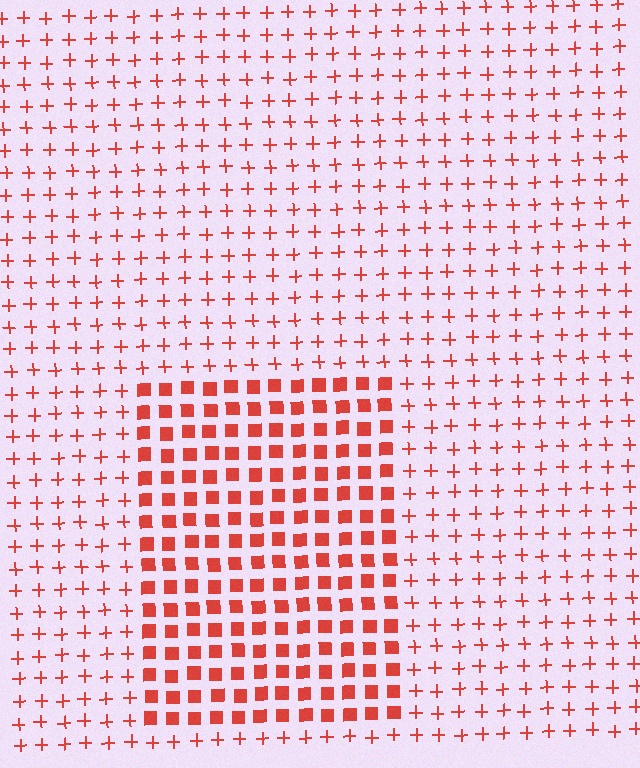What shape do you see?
I see a rectangle.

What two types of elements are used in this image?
The image uses squares inside the rectangle region and plus signs outside it.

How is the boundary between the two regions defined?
The boundary is defined by a change in element shape: squares inside vs. plus signs outside. All elements share the same color and spacing.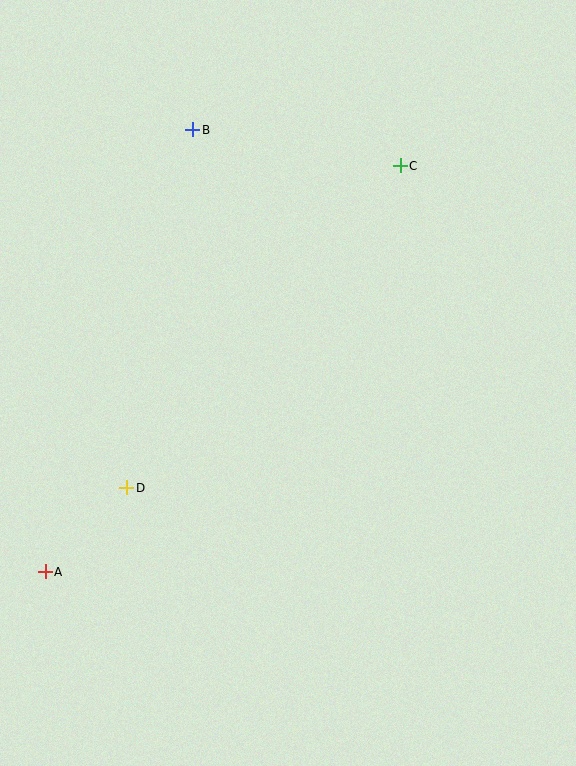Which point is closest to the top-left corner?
Point B is closest to the top-left corner.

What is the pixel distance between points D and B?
The distance between D and B is 364 pixels.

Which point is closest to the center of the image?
Point D at (127, 488) is closest to the center.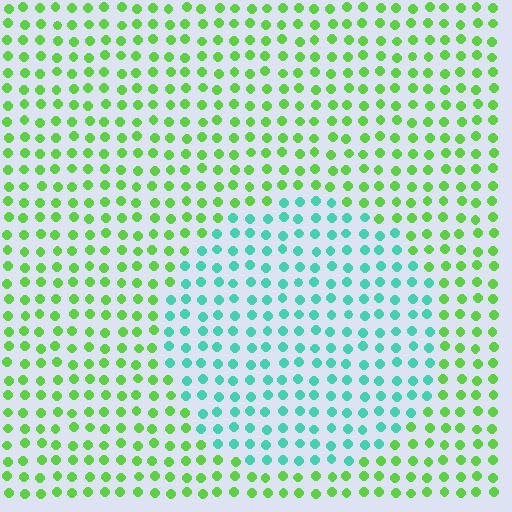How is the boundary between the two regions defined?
The boundary is defined purely by a slight shift in hue (about 57 degrees). Spacing, size, and orientation are identical on both sides.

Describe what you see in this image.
The image is filled with small lime elements in a uniform arrangement. A circle-shaped region is visible where the elements are tinted to a slightly different hue, forming a subtle color boundary.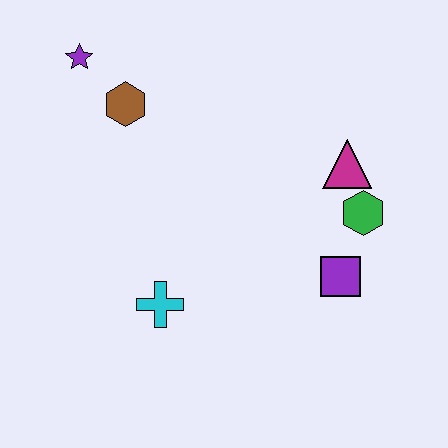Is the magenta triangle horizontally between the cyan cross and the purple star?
No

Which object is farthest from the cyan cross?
The purple star is farthest from the cyan cross.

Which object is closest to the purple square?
The green hexagon is closest to the purple square.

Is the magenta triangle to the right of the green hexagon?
No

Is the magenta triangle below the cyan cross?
No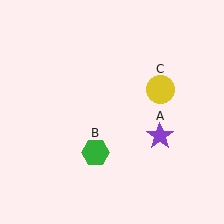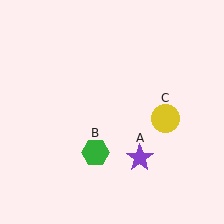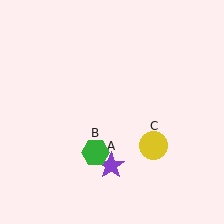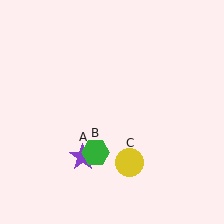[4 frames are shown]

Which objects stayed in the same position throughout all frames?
Green hexagon (object B) remained stationary.